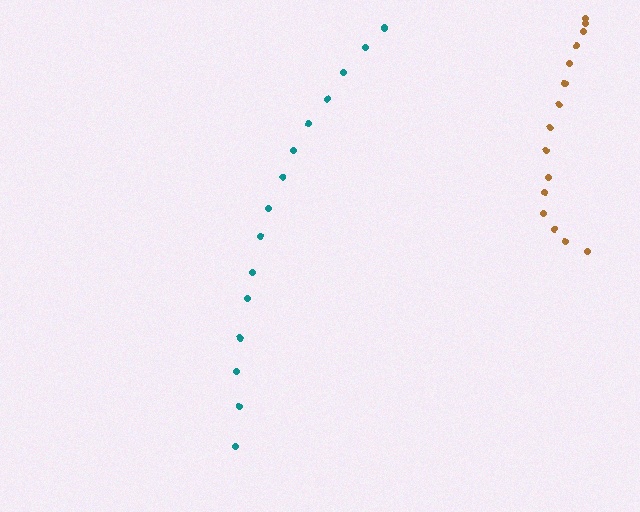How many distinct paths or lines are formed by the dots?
There are 2 distinct paths.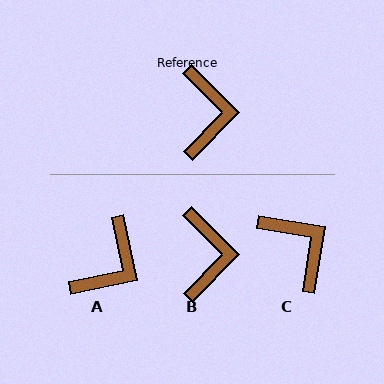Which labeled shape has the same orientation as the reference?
B.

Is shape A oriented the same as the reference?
No, it is off by about 34 degrees.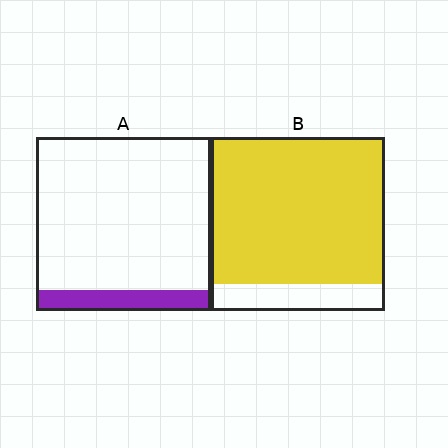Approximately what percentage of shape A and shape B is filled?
A is approximately 10% and B is approximately 85%.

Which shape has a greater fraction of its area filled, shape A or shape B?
Shape B.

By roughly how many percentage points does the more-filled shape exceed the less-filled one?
By roughly 70 percentage points (B over A).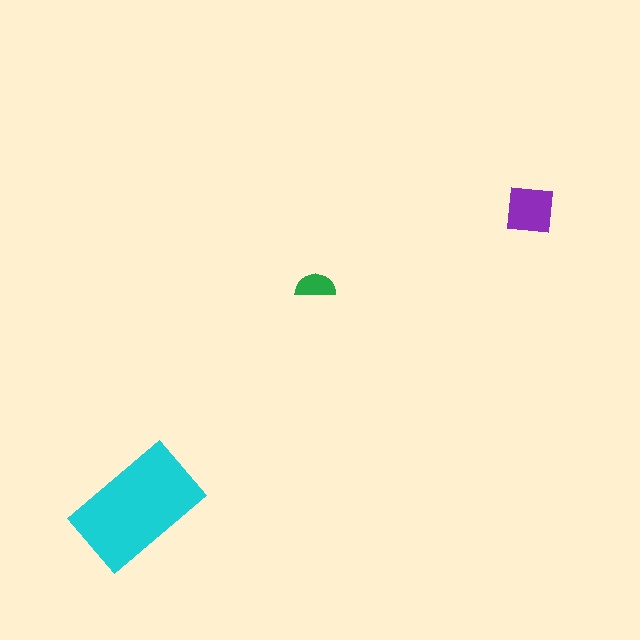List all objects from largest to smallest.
The cyan rectangle, the purple square, the green semicircle.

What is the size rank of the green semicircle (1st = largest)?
3rd.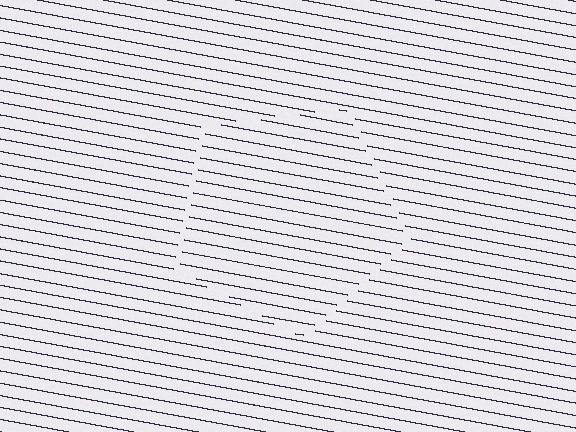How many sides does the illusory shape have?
5 sides — the line-ends trace a pentagon.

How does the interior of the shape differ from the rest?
The interior of the shape contains the same grating, shifted by half a period — the contour is defined by the phase discontinuity where line-ends from the inner and outer gratings abut.